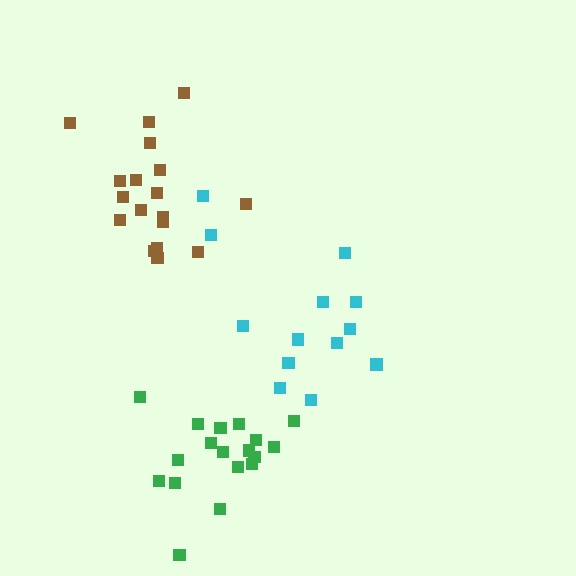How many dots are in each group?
Group 1: 13 dots, Group 2: 18 dots, Group 3: 18 dots (49 total).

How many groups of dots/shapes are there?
There are 3 groups.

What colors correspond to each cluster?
The clusters are colored: cyan, brown, green.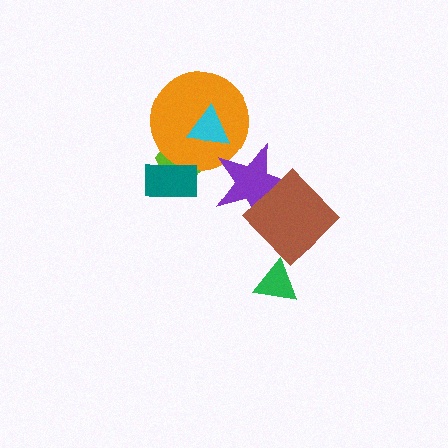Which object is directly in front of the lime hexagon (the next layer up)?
The orange circle is directly in front of the lime hexagon.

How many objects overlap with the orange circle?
4 objects overlap with the orange circle.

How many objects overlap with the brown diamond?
1 object overlaps with the brown diamond.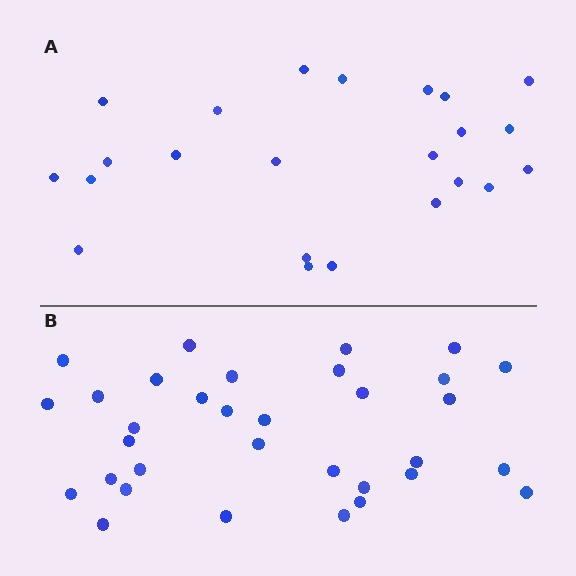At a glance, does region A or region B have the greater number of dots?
Region B (the bottom region) has more dots.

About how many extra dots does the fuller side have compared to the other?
Region B has roughly 10 or so more dots than region A.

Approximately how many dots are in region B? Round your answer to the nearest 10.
About 30 dots. (The exact count is 33, which rounds to 30.)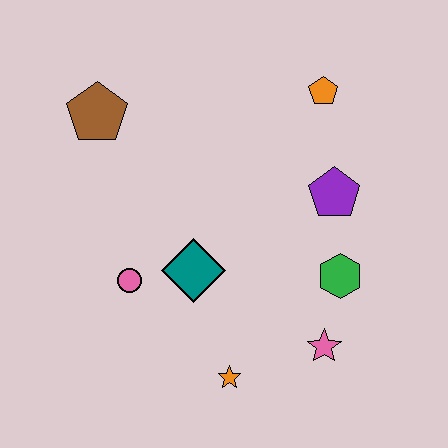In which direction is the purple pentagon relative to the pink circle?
The purple pentagon is to the right of the pink circle.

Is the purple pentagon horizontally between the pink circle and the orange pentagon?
No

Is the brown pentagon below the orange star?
No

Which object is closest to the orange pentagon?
The purple pentagon is closest to the orange pentagon.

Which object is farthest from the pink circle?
The orange pentagon is farthest from the pink circle.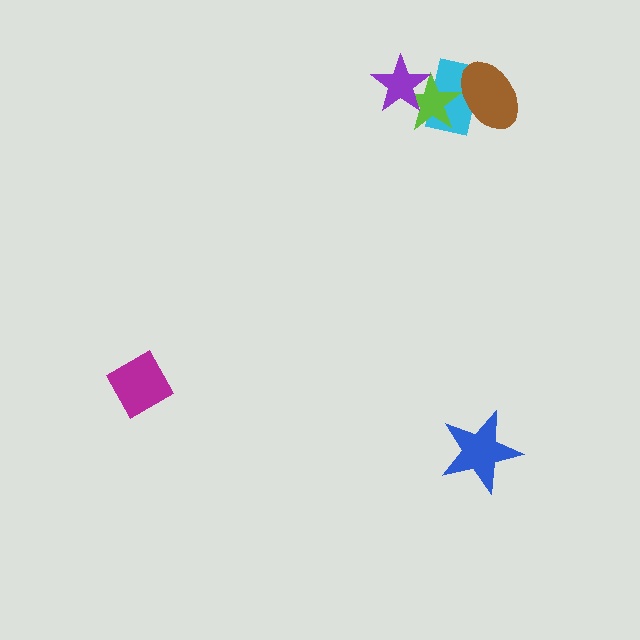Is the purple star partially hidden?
No, no other shape covers it.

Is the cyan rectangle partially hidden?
Yes, it is partially covered by another shape.